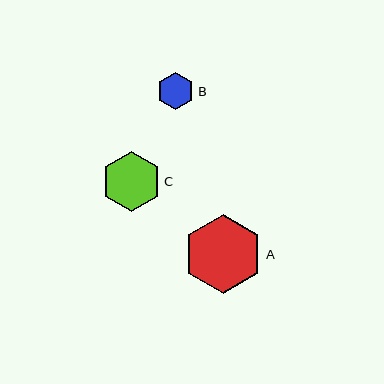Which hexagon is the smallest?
Hexagon B is the smallest with a size of approximately 38 pixels.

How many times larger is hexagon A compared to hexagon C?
Hexagon A is approximately 1.3 times the size of hexagon C.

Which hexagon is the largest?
Hexagon A is the largest with a size of approximately 79 pixels.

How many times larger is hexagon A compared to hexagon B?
Hexagon A is approximately 2.1 times the size of hexagon B.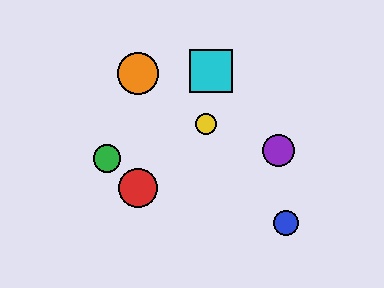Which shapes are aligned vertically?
The red circle, the orange circle are aligned vertically.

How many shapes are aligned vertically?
2 shapes (the red circle, the orange circle) are aligned vertically.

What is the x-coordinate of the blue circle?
The blue circle is at x≈286.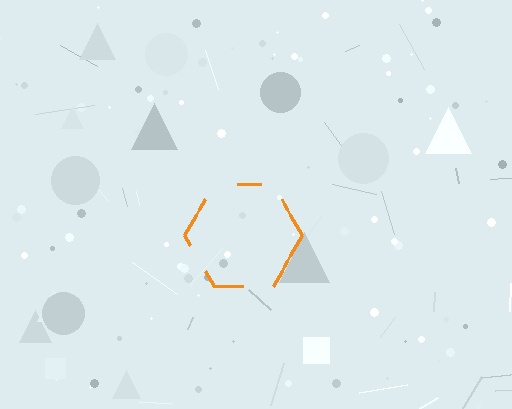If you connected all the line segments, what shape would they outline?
They would outline a hexagon.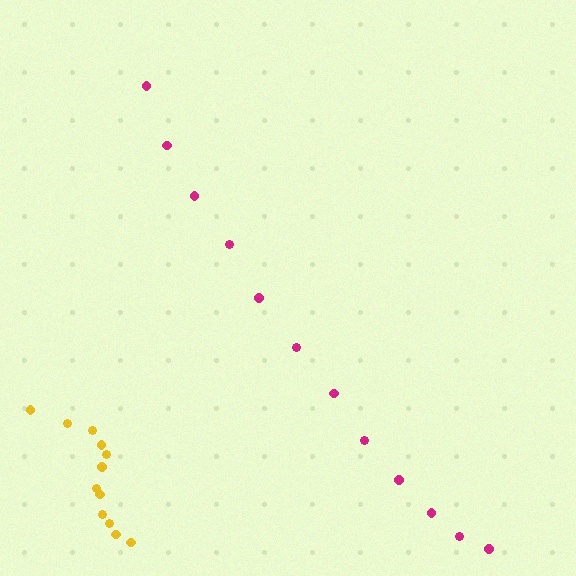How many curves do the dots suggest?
There are 2 distinct paths.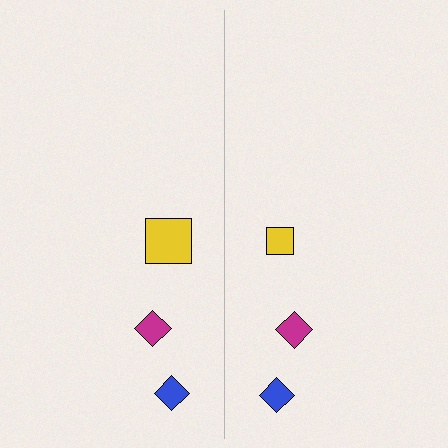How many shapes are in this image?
There are 6 shapes in this image.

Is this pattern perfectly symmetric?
No, the pattern is not perfectly symmetric. The yellow square on the right side has a different size than its mirror counterpart.